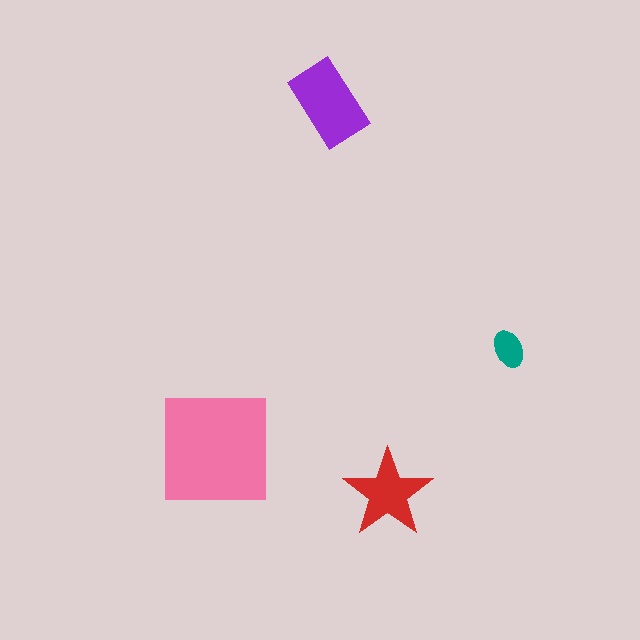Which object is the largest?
The pink square.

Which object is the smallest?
The teal ellipse.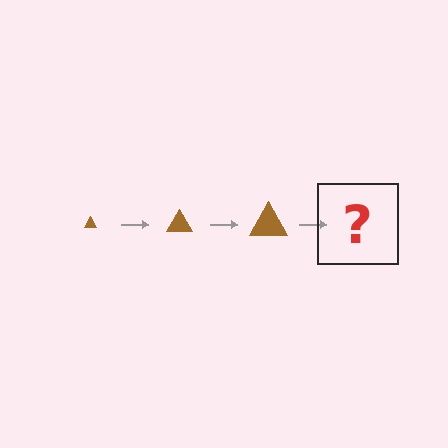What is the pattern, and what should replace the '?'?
The pattern is that the triangle gets progressively larger each step. The '?' should be a brown triangle, larger than the previous one.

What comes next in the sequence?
The next element should be a brown triangle, larger than the previous one.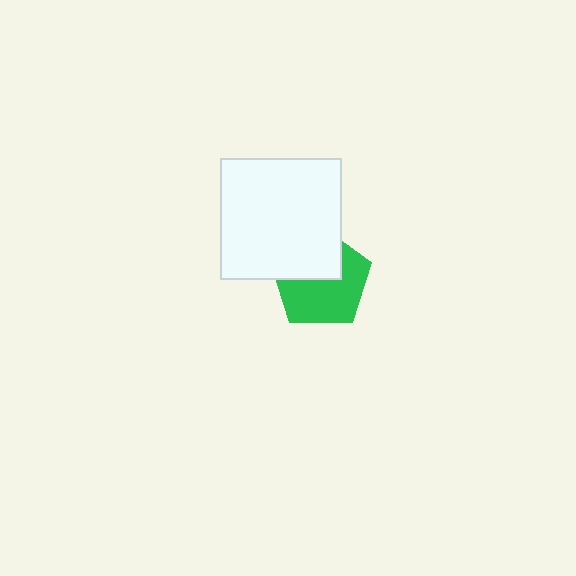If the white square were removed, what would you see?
You would see the complete green pentagon.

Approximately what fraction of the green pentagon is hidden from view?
Roughly 39% of the green pentagon is hidden behind the white square.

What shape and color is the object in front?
The object in front is a white square.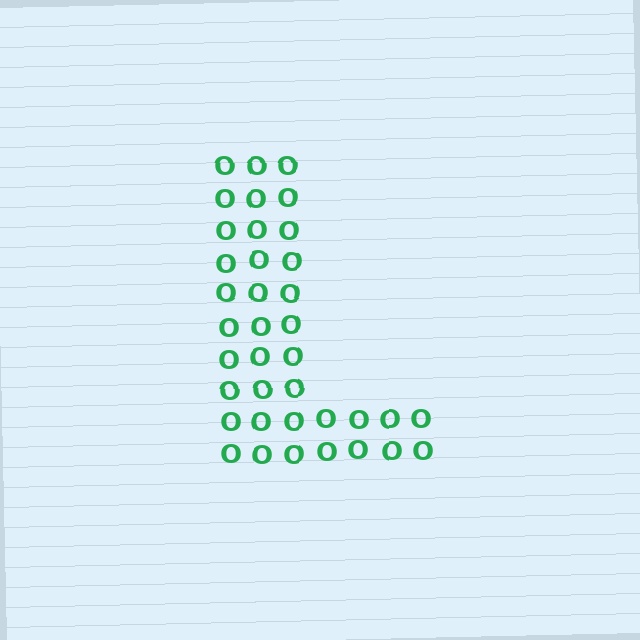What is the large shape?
The large shape is the letter L.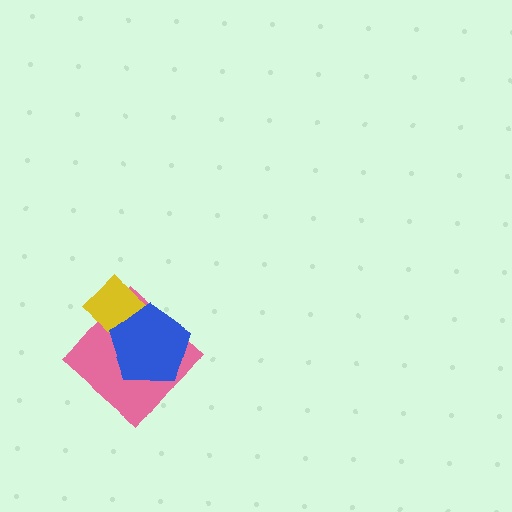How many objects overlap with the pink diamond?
2 objects overlap with the pink diamond.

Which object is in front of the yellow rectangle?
The blue pentagon is in front of the yellow rectangle.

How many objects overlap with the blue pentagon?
2 objects overlap with the blue pentagon.